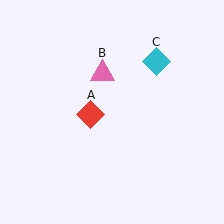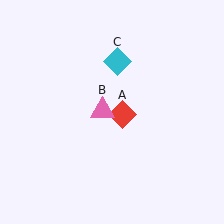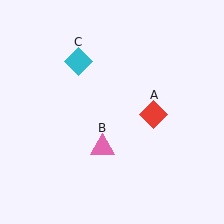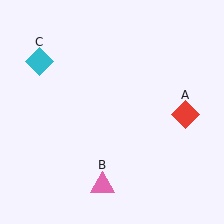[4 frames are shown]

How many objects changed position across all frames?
3 objects changed position: red diamond (object A), pink triangle (object B), cyan diamond (object C).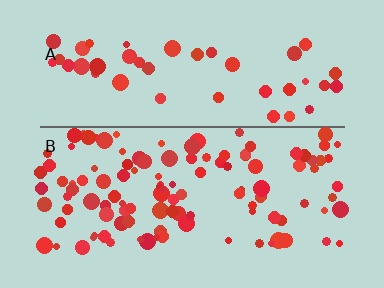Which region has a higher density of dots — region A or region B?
B (the bottom).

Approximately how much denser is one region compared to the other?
Approximately 2.5× — region B over region A.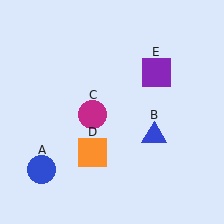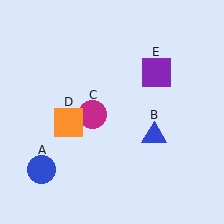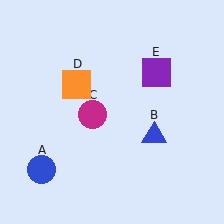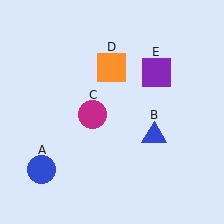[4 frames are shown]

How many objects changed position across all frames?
1 object changed position: orange square (object D).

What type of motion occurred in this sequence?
The orange square (object D) rotated clockwise around the center of the scene.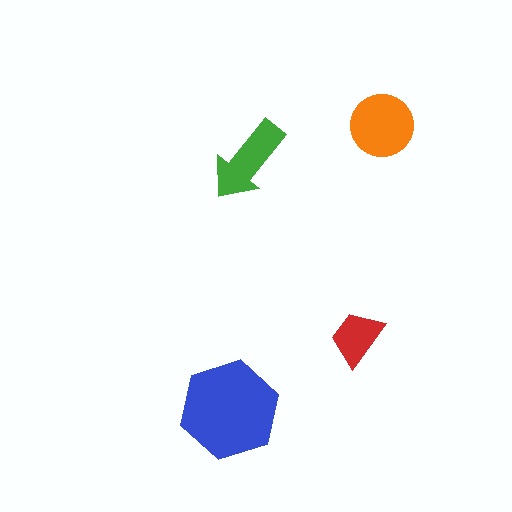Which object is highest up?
The orange circle is topmost.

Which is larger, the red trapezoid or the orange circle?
The orange circle.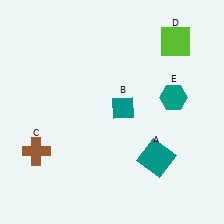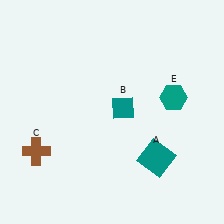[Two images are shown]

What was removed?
The lime square (D) was removed in Image 2.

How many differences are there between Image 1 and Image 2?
There is 1 difference between the two images.